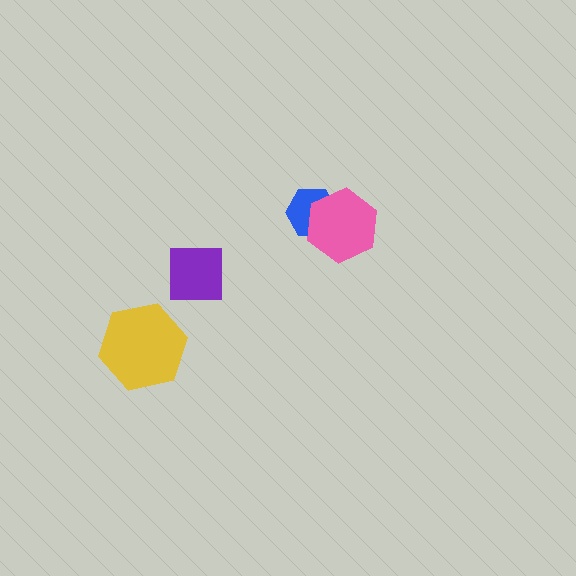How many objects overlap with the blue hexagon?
1 object overlaps with the blue hexagon.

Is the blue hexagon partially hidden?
Yes, it is partially covered by another shape.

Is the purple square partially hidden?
No, no other shape covers it.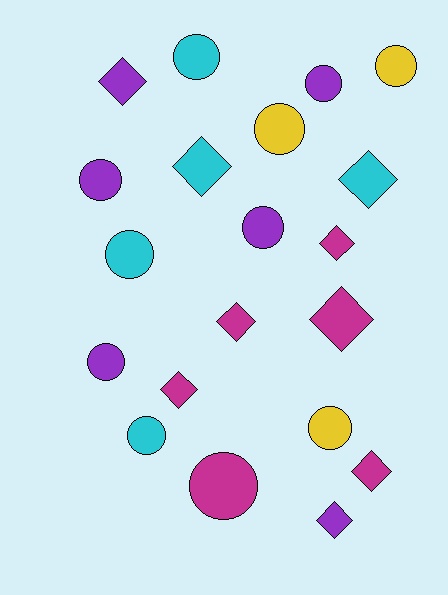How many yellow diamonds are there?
There are no yellow diamonds.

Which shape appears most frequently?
Circle, with 11 objects.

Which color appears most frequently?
Purple, with 6 objects.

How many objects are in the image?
There are 20 objects.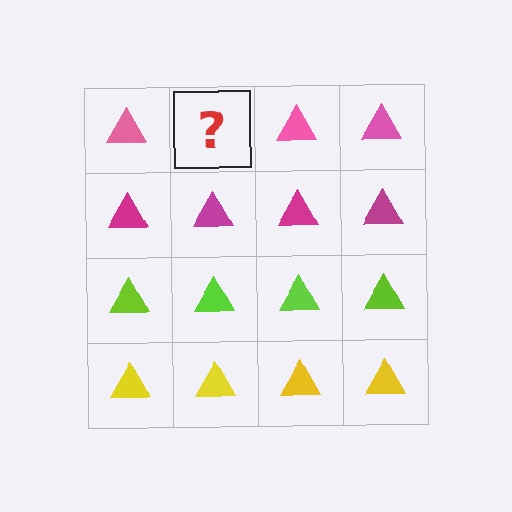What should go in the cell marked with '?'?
The missing cell should contain a pink triangle.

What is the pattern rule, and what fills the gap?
The rule is that each row has a consistent color. The gap should be filled with a pink triangle.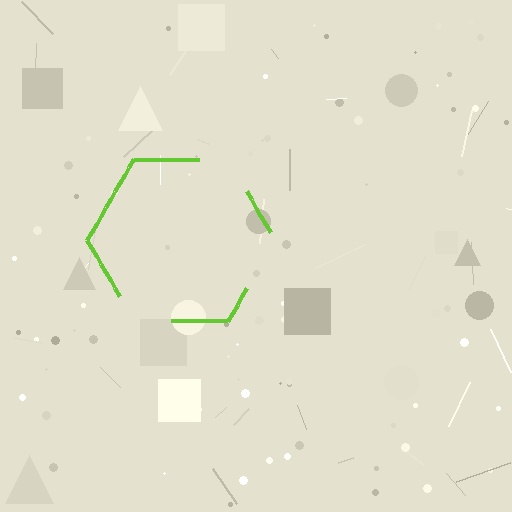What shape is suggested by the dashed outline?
The dashed outline suggests a hexagon.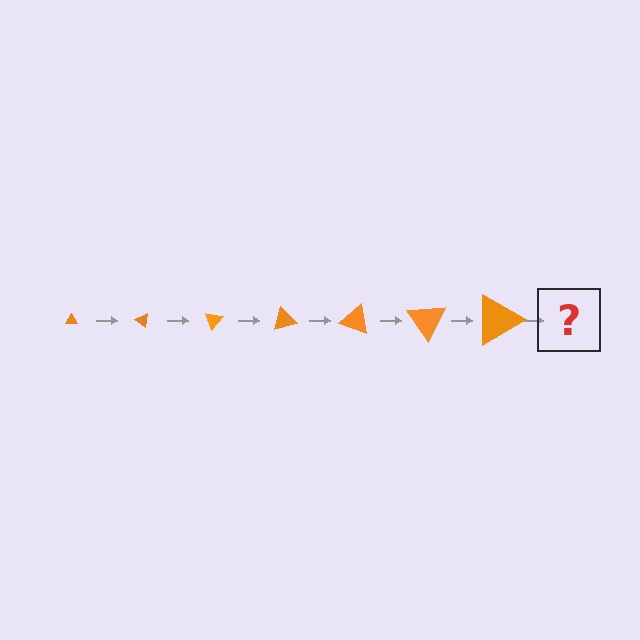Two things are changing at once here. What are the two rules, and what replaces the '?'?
The two rules are that the triangle grows larger each step and it rotates 35 degrees each step. The '?' should be a triangle, larger than the previous one and rotated 245 degrees from the start.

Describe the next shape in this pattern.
It should be a triangle, larger than the previous one and rotated 245 degrees from the start.